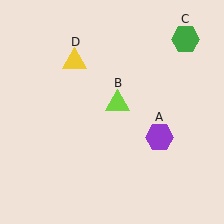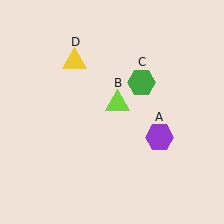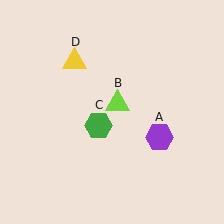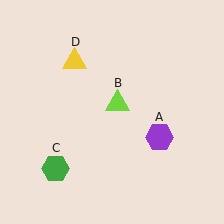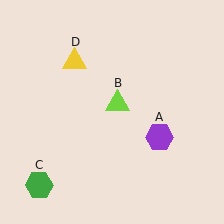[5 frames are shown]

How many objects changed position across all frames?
1 object changed position: green hexagon (object C).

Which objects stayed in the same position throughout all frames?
Purple hexagon (object A) and lime triangle (object B) and yellow triangle (object D) remained stationary.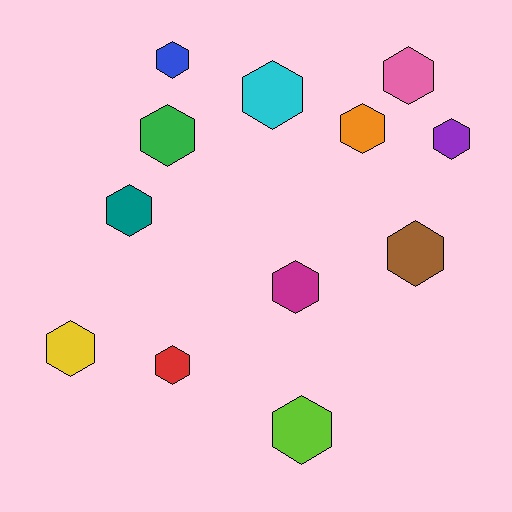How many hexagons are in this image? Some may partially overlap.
There are 12 hexagons.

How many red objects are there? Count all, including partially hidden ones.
There is 1 red object.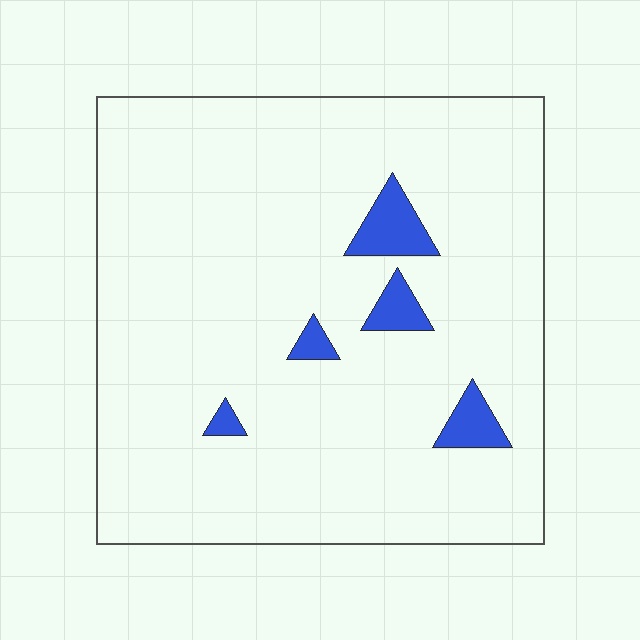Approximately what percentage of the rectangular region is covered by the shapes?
Approximately 5%.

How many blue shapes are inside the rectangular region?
5.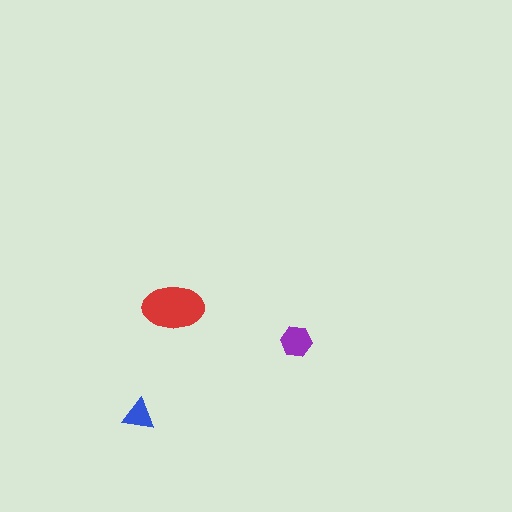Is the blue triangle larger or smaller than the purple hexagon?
Smaller.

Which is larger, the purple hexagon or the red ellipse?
The red ellipse.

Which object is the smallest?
The blue triangle.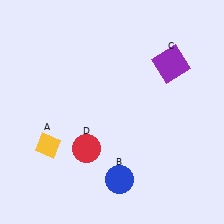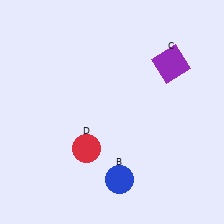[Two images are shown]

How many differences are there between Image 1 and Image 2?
There is 1 difference between the two images.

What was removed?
The yellow diamond (A) was removed in Image 2.